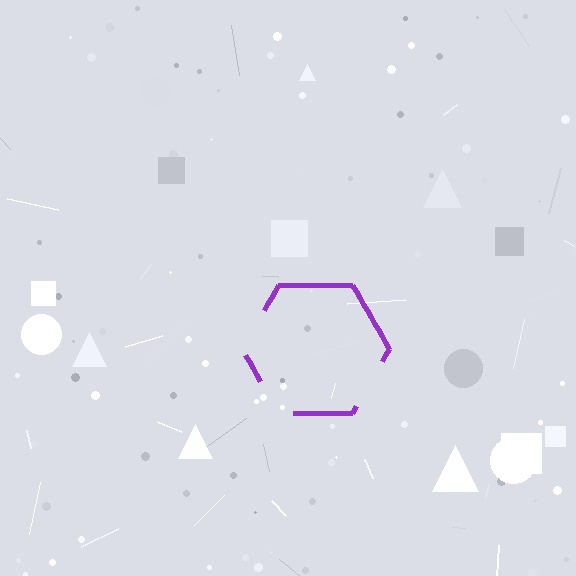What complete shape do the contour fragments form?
The contour fragments form a hexagon.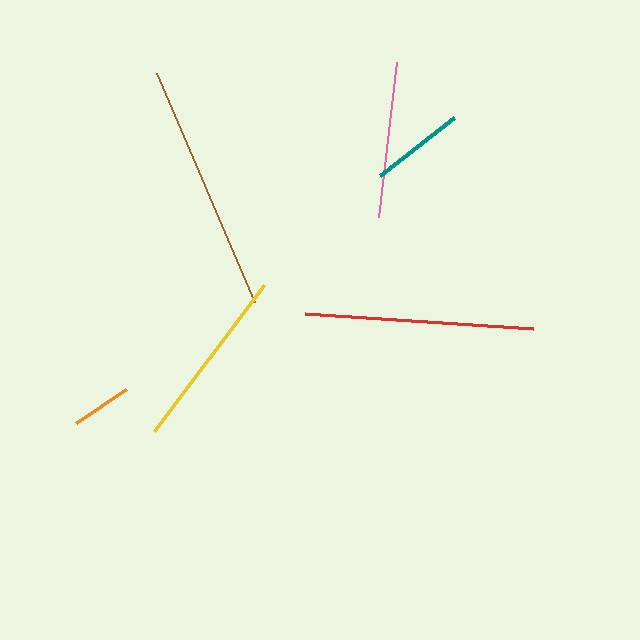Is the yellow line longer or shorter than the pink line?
The yellow line is longer than the pink line.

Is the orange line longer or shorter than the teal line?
The teal line is longer than the orange line.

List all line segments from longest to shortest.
From longest to shortest: brown, red, yellow, pink, teal, orange.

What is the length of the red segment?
The red segment is approximately 228 pixels long.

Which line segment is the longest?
The brown line is the longest at approximately 249 pixels.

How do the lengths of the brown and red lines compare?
The brown and red lines are approximately the same length.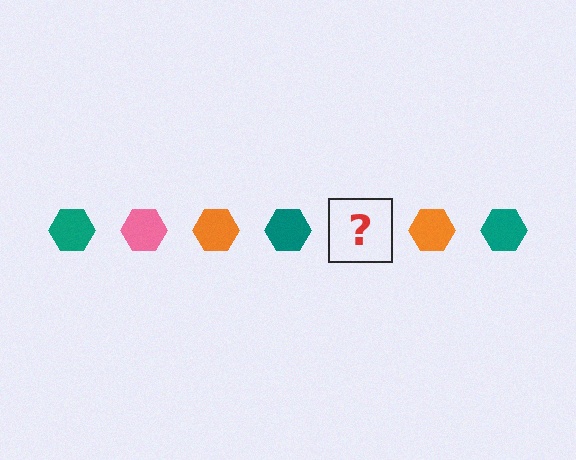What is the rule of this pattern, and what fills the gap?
The rule is that the pattern cycles through teal, pink, orange hexagons. The gap should be filled with a pink hexagon.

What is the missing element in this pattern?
The missing element is a pink hexagon.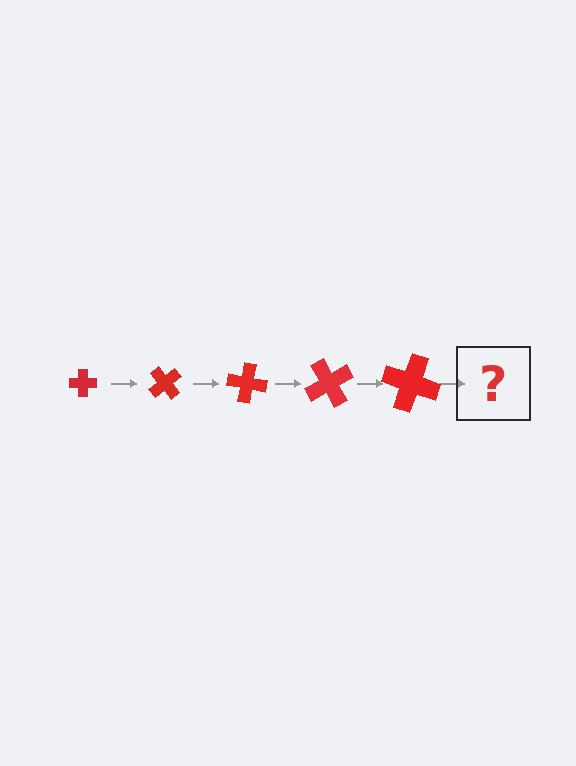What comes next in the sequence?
The next element should be a cross, larger than the previous one and rotated 250 degrees from the start.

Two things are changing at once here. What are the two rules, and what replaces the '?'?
The two rules are that the cross grows larger each step and it rotates 50 degrees each step. The '?' should be a cross, larger than the previous one and rotated 250 degrees from the start.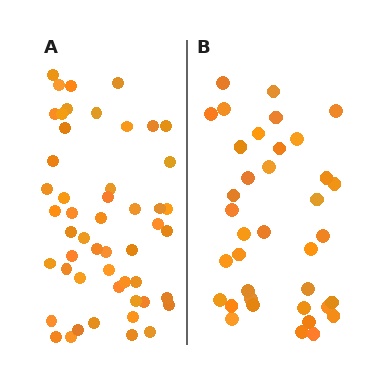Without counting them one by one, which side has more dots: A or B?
Region A (the left region) has more dots.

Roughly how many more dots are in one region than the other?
Region A has approximately 15 more dots than region B.